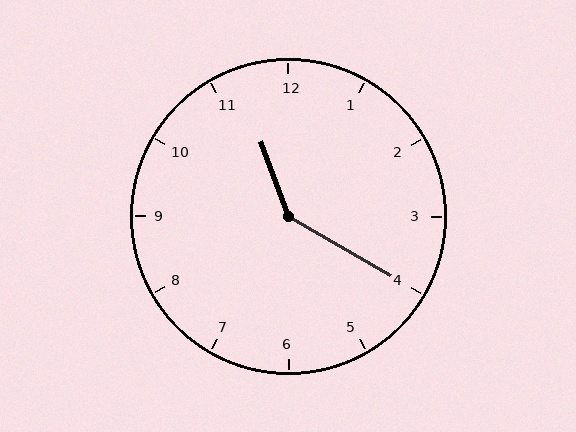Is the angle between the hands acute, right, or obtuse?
It is obtuse.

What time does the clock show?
11:20.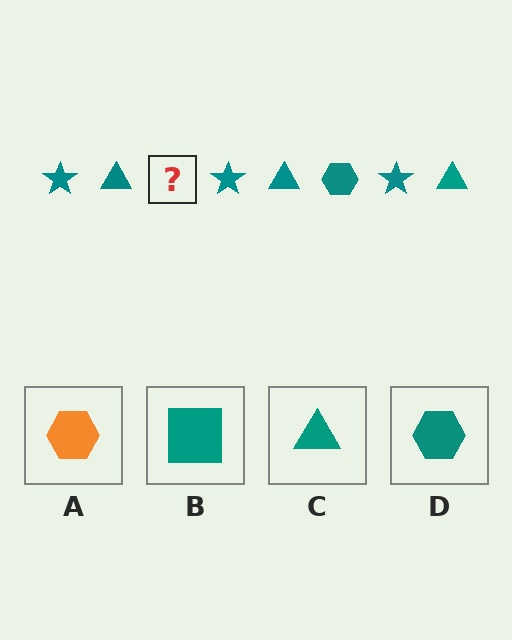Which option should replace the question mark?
Option D.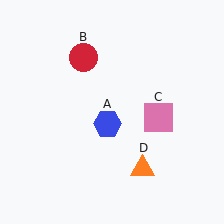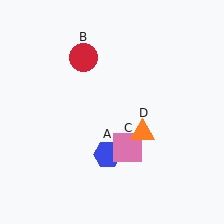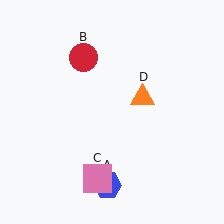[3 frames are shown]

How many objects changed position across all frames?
3 objects changed position: blue hexagon (object A), pink square (object C), orange triangle (object D).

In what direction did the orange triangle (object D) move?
The orange triangle (object D) moved up.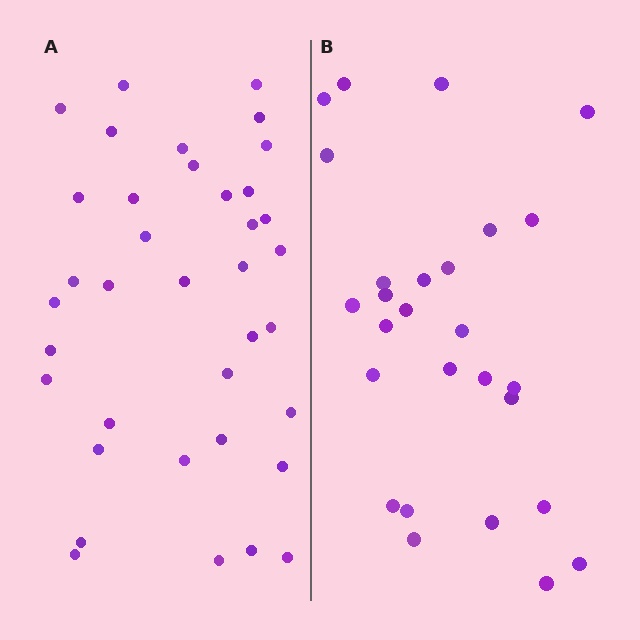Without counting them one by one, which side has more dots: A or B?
Region A (the left region) has more dots.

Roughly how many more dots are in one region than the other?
Region A has roughly 10 or so more dots than region B.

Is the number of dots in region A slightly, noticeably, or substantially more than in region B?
Region A has noticeably more, but not dramatically so. The ratio is roughly 1.4 to 1.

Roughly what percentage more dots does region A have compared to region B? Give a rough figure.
About 35% more.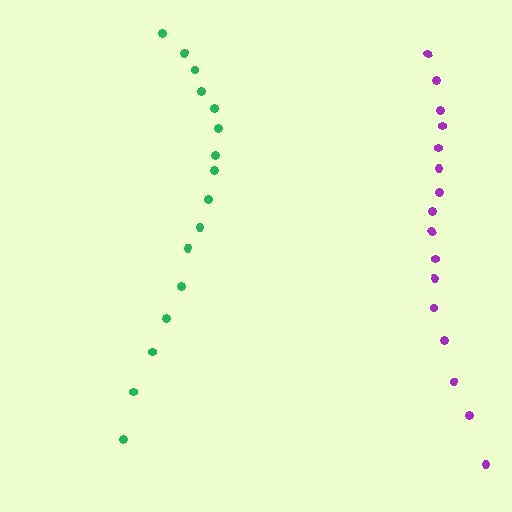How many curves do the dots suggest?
There are 2 distinct paths.